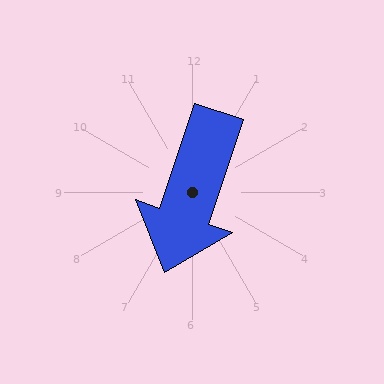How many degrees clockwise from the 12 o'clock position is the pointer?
Approximately 199 degrees.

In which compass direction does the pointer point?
South.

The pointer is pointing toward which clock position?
Roughly 7 o'clock.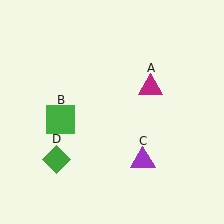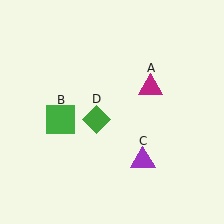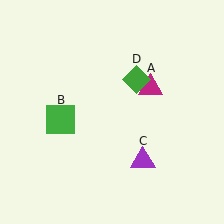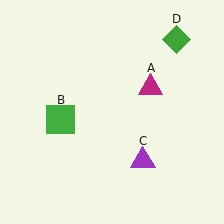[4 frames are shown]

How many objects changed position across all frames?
1 object changed position: green diamond (object D).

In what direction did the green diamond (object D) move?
The green diamond (object D) moved up and to the right.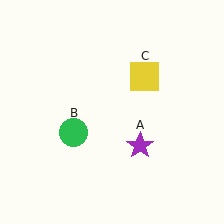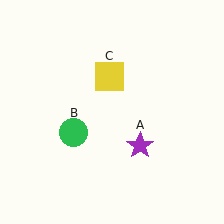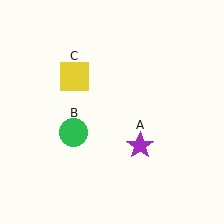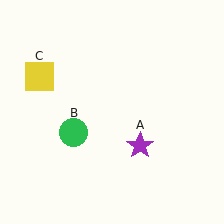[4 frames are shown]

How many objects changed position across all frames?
1 object changed position: yellow square (object C).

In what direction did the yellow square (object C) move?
The yellow square (object C) moved left.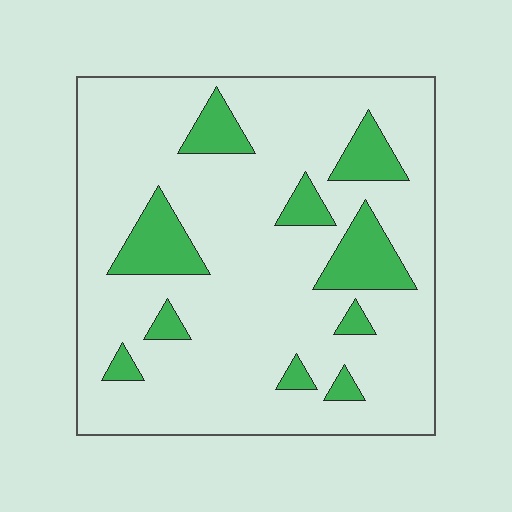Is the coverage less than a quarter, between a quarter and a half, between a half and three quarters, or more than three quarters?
Less than a quarter.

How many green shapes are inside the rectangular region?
10.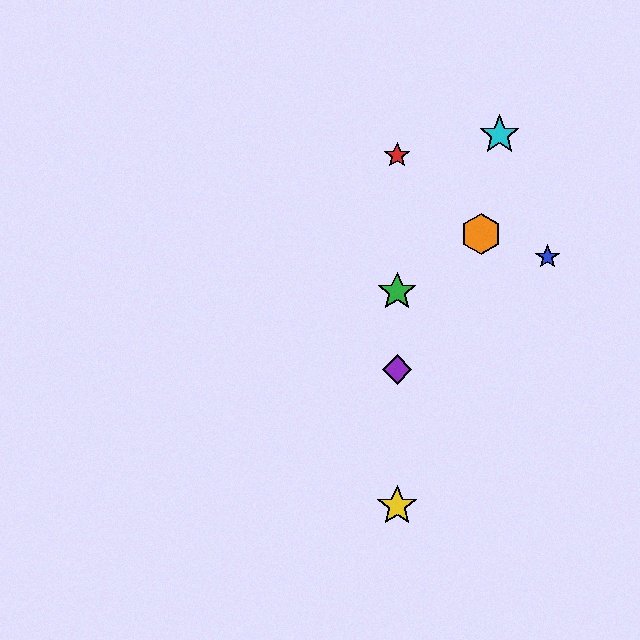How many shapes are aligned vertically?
4 shapes (the red star, the green star, the yellow star, the purple diamond) are aligned vertically.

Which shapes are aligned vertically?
The red star, the green star, the yellow star, the purple diamond are aligned vertically.